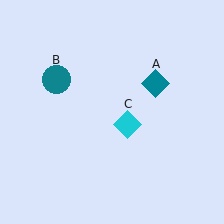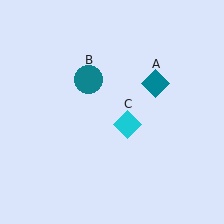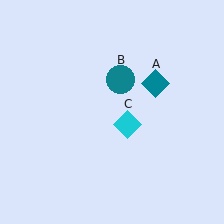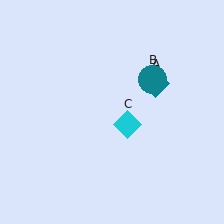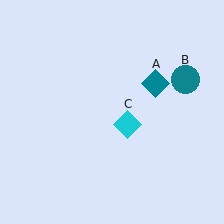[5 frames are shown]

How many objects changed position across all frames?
1 object changed position: teal circle (object B).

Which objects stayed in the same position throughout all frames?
Teal diamond (object A) and cyan diamond (object C) remained stationary.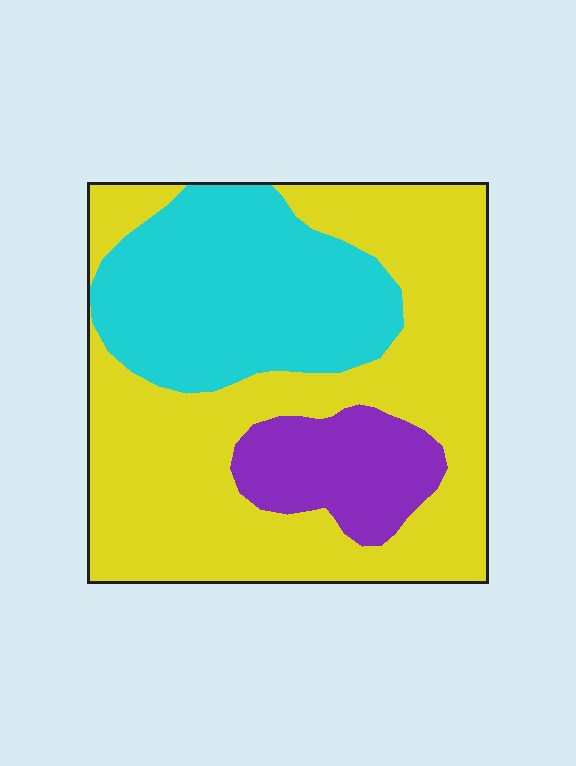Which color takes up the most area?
Yellow, at roughly 60%.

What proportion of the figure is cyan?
Cyan takes up about one third (1/3) of the figure.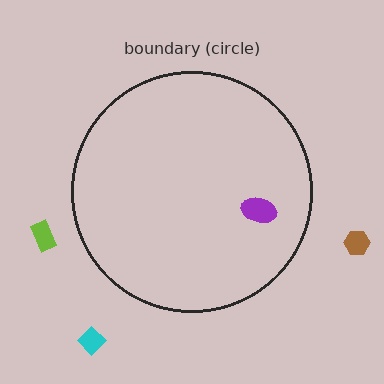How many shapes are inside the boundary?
1 inside, 3 outside.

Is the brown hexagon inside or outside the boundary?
Outside.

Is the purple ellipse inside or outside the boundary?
Inside.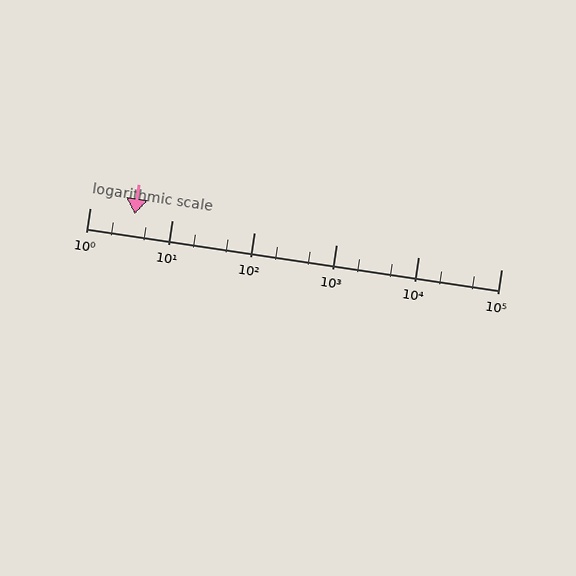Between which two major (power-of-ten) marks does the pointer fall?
The pointer is between 1 and 10.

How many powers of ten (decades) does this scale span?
The scale spans 5 decades, from 1 to 100000.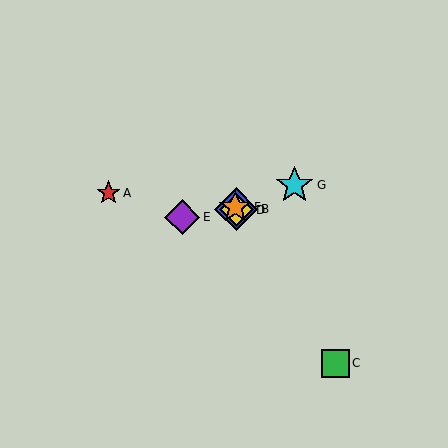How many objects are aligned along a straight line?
4 objects (B, C, D, F) are aligned along a straight line.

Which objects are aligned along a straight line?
Objects B, C, D, F are aligned along a straight line.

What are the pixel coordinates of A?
Object A is at (108, 193).